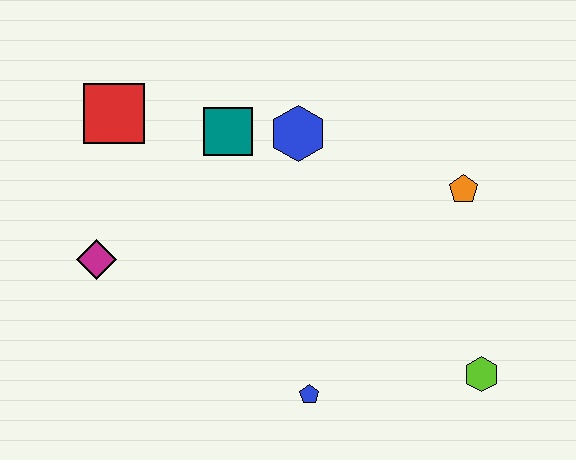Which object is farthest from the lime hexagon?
The red square is farthest from the lime hexagon.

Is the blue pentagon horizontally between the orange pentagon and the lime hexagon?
No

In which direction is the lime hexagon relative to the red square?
The lime hexagon is to the right of the red square.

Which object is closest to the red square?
The teal square is closest to the red square.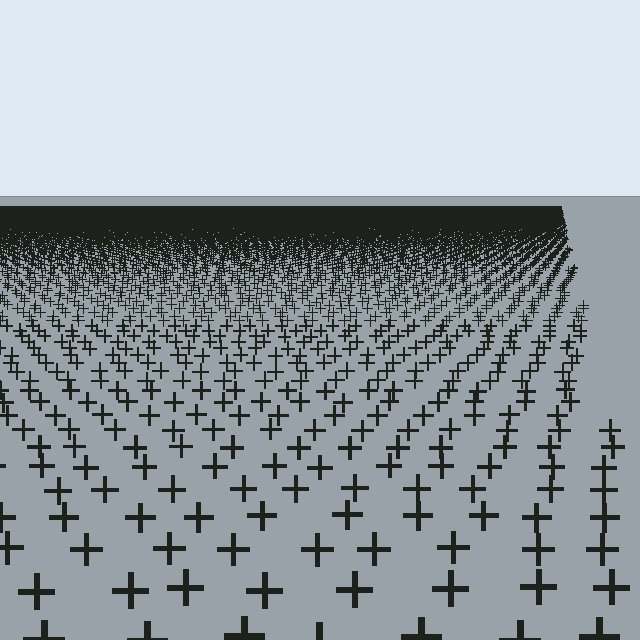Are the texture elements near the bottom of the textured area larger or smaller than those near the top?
Larger. Near the bottom, elements are closer to the viewer and appear at a bigger on-screen size.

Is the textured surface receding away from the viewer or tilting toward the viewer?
The surface is receding away from the viewer. Texture elements get smaller and denser toward the top.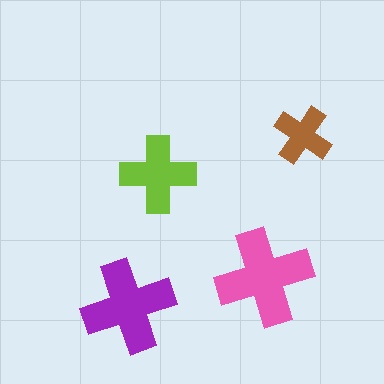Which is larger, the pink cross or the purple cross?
The pink one.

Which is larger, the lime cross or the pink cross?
The pink one.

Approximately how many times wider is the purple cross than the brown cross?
About 1.5 times wider.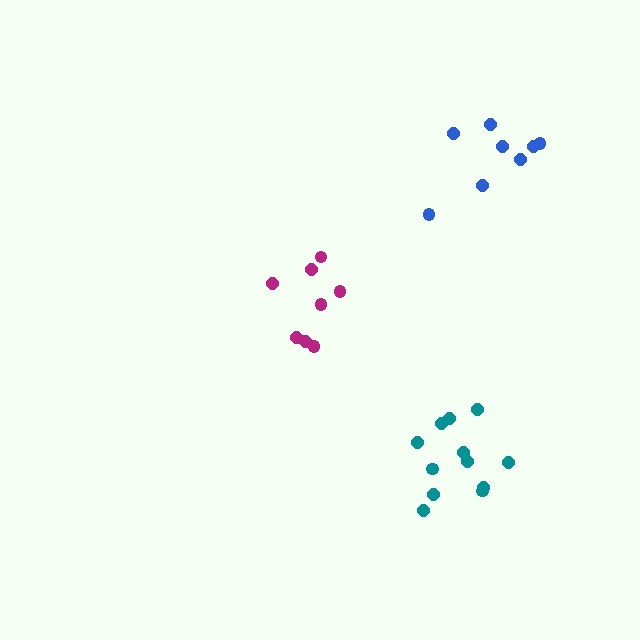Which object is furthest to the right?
The blue cluster is rightmost.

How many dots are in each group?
Group 1: 8 dots, Group 2: 8 dots, Group 3: 12 dots (28 total).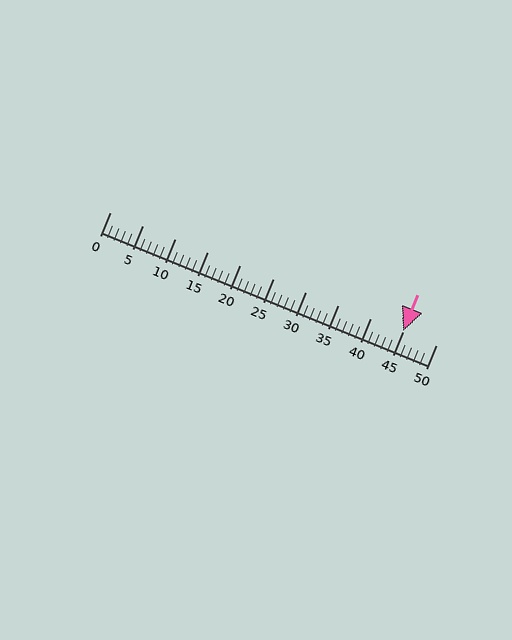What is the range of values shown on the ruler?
The ruler shows values from 0 to 50.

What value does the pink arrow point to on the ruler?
The pink arrow points to approximately 45.